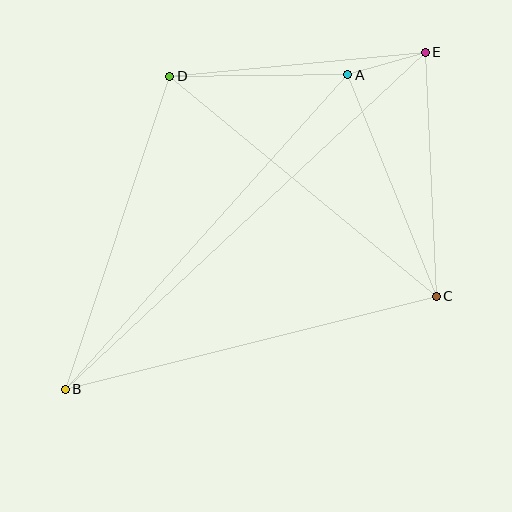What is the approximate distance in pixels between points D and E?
The distance between D and E is approximately 257 pixels.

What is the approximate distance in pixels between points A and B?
The distance between A and B is approximately 423 pixels.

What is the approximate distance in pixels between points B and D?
The distance between B and D is approximately 330 pixels.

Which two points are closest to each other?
Points A and E are closest to each other.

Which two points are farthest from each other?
Points B and E are farthest from each other.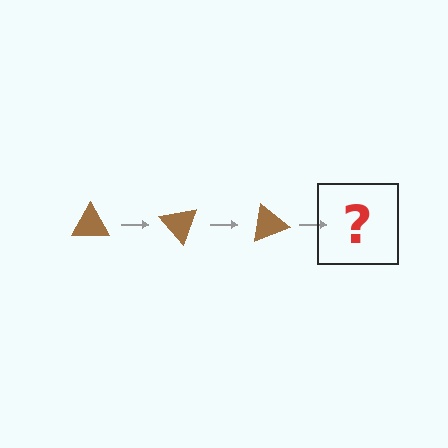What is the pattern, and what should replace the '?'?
The pattern is that the triangle rotates 50 degrees each step. The '?' should be a brown triangle rotated 150 degrees.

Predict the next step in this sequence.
The next step is a brown triangle rotated 150 degrees.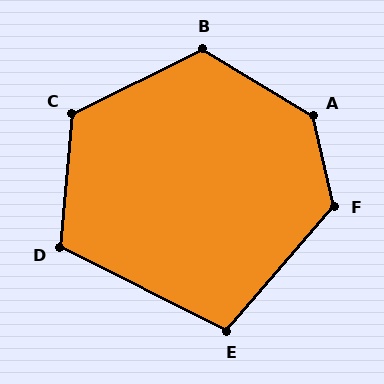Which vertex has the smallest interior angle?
E, at approximately 104 degrees.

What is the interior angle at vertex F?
Approximately 126 degrees (obtuse).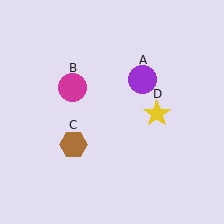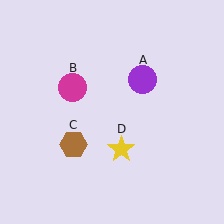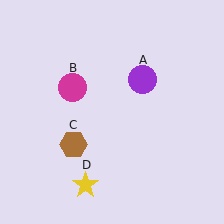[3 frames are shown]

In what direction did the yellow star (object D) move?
The yellow star (object D) moved down and to the left.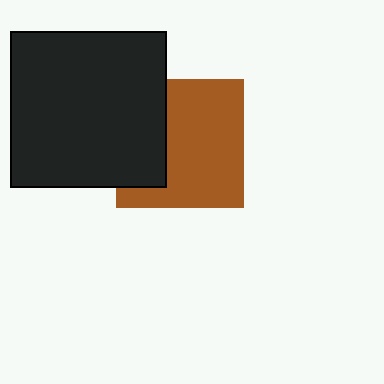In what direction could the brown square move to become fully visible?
The brown square could move right. That would shift it out from behind the black square entirely.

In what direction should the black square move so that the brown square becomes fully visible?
The black square should move left. That is the shortest direction to clear the overlap and leave the brown square fully visible.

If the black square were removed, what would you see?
You would see the complete brown square.